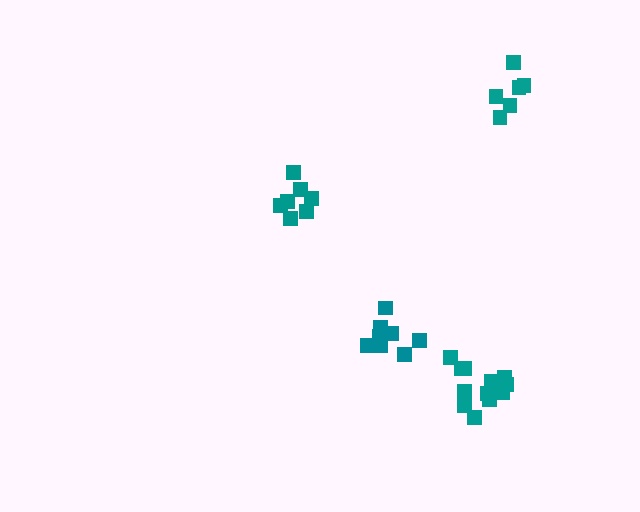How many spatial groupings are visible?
There are 4 spatial groupings.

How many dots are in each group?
Group 1: 6 dots, Group 2: 12 dots, Group 3: 8 dots, Group 4: 7 dots (33 total).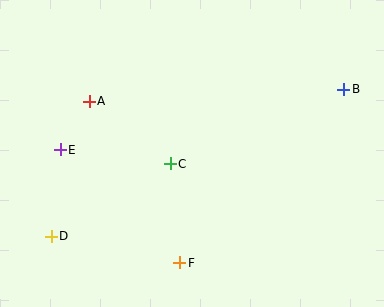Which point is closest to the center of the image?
Point C at (170, 164) is closest to the center.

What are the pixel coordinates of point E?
Point E is at (60, 150).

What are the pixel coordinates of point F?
Point F is at (180, 263).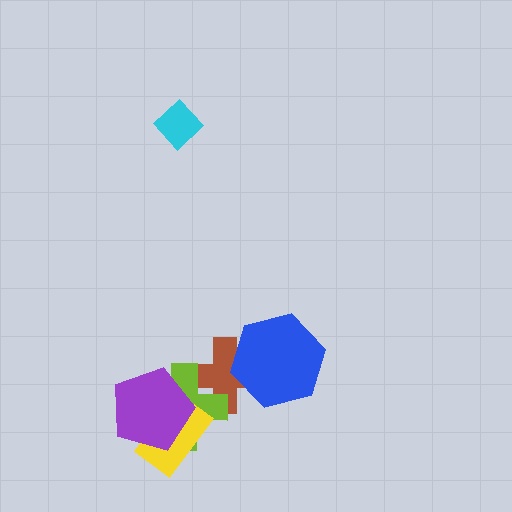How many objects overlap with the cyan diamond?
0 objects overlap with the cyan diamond.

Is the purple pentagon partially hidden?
No, no other shape covers it.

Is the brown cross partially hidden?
Yes, it is partially covered by another shape.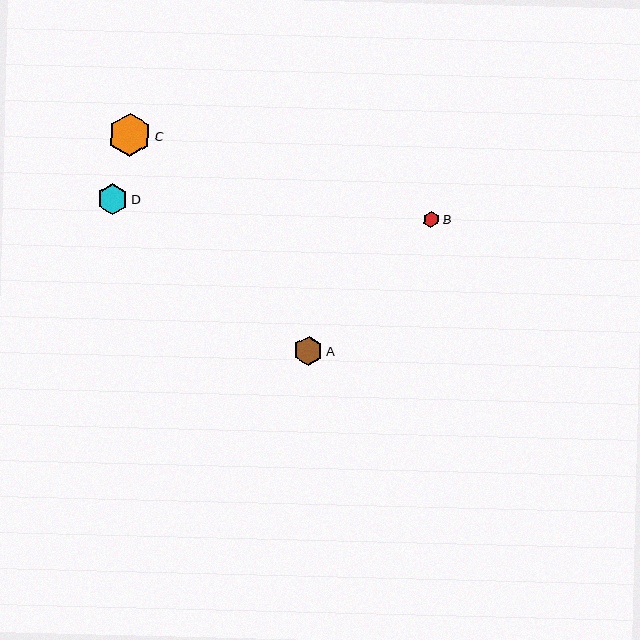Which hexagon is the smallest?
Hexagon B is the smallest with a size of approximately 16 pixels.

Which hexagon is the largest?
Hexagon C is the largest with a size of approximately 43 pixels.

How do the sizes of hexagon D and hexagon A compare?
Hexagon D and hexagon A are approximately the same size.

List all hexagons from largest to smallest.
From largest to smallest: C, D, A, B.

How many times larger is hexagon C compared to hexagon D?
Hexagon C is approximately 1.4 times the size of hexagon D.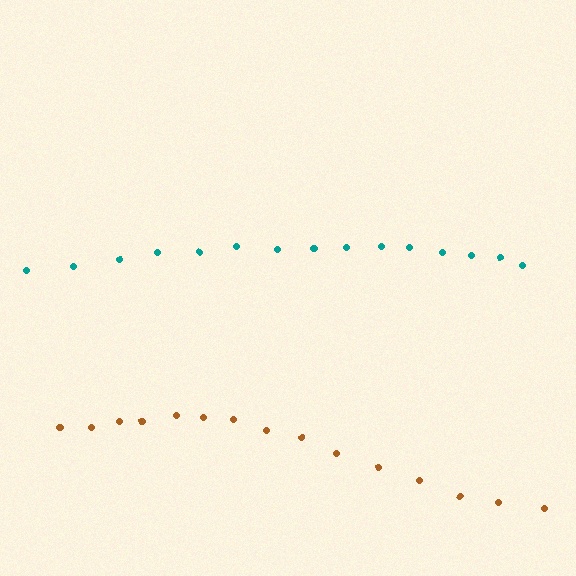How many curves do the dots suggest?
There are 2 distinct paths.